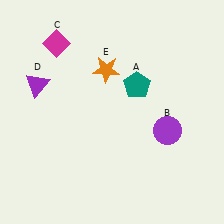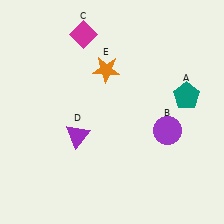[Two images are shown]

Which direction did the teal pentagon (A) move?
The teal pentagon (A) moved right.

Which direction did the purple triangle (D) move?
The purple triangle (D) moved down.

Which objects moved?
The objects that moved are: the teal pentagon (A), the magenta diamond (C), the purple triangle (D).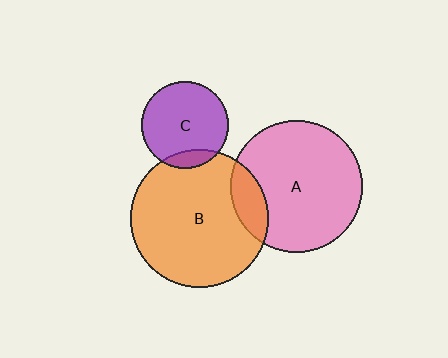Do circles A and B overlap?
Yes.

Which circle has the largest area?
Circle B (orange).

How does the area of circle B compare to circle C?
Approximately 2.5 times.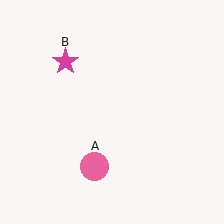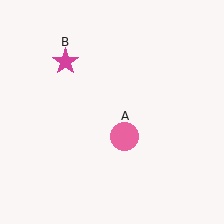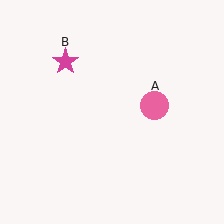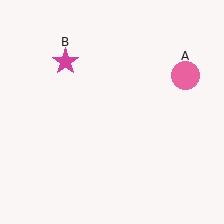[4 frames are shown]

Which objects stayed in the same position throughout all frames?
Magenta star (object B) remained stationary.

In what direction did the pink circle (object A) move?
The pink circle (object A) moved up and to the right.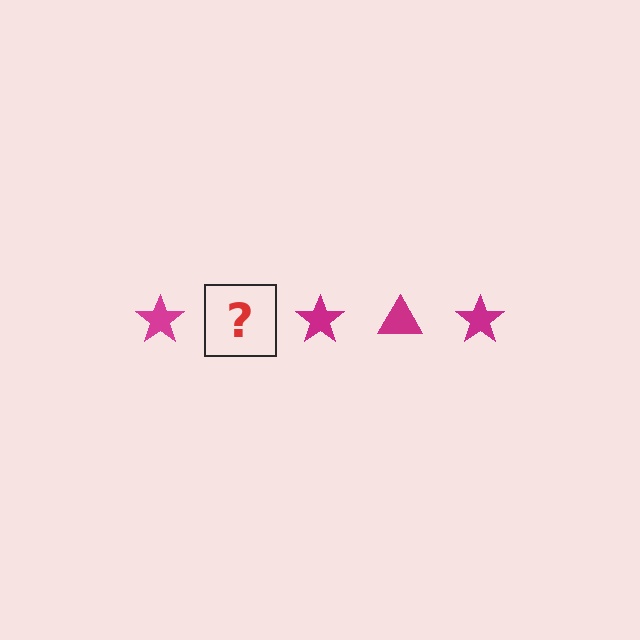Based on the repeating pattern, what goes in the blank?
The blank should be a magenta triangle.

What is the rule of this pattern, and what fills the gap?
The rule is that the pattern cycles through star, triangle shapes in magenta. The gap should be filled with a magenta triangle.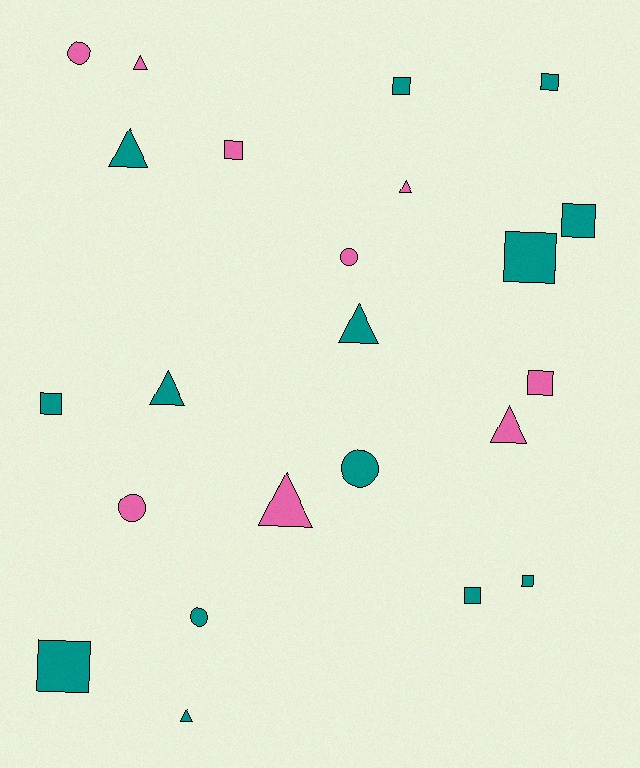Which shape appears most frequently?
Square, with 10 objects.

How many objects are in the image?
There are 23 objects.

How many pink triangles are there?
There are 4 pink triangles.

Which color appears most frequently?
Teal, with 14 objects.